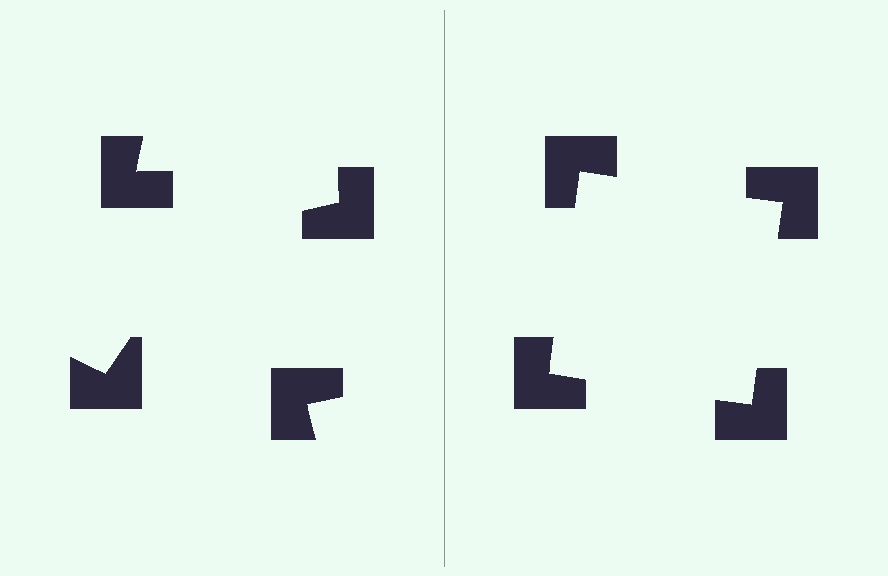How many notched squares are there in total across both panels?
8 — 4 on each side.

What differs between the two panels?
The notched squares are positioned identically on both sides; only the wedge orientations differ. On the right they align to a square; on the left they are misaligned.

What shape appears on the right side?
An illusory square.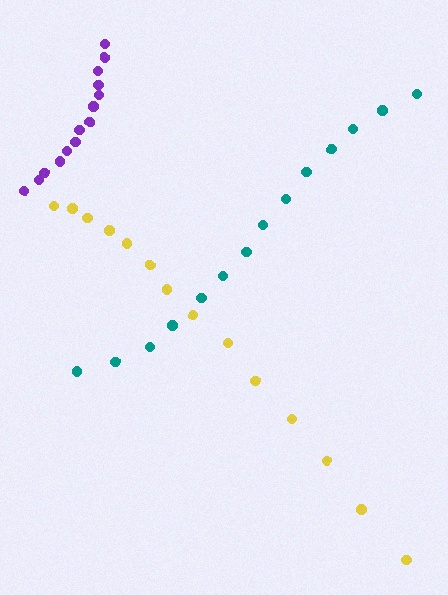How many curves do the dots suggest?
There are 3 distinct paths.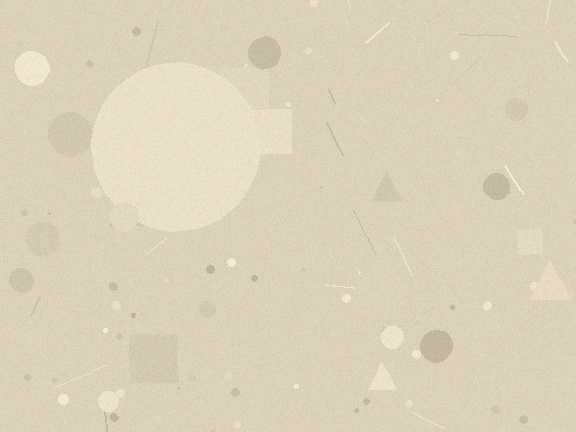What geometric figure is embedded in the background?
A circle is embedded in the background.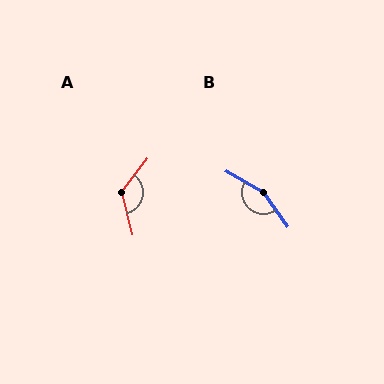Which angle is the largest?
B, at approximately 155 degrees.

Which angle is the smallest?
A, at approximately 128 degrees.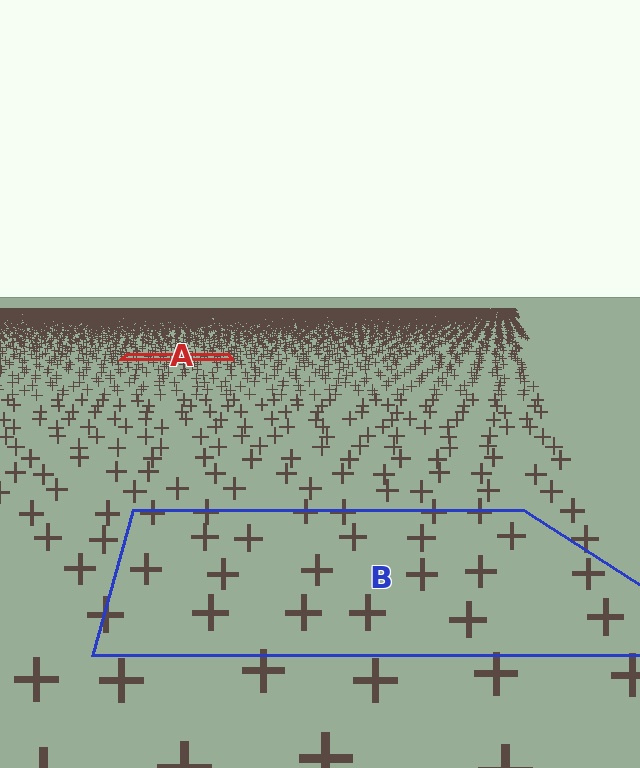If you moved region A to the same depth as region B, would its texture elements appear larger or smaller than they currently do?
They would appear larger. At a closer depth, the same texture elements are projected at a bigger on-screen size.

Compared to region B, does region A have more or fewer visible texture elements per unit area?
Region A has more texture elements per unit area — they are packed more densely because it is farther away.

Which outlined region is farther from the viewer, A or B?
Region A is farther from the viewer — the texture elements inside it appear smaller and more densely packed.